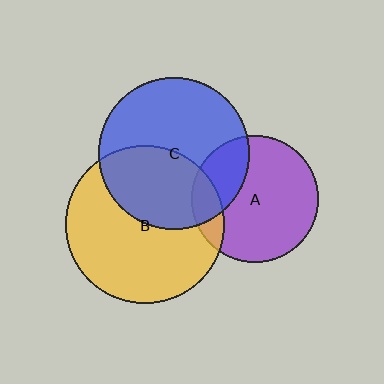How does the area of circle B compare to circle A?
Approximately 1.6 times.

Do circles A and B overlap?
Yes.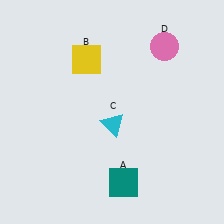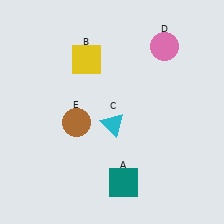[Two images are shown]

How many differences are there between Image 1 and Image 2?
There is 1 difference between the two images.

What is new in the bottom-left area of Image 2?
A brown circle (E) was added in the bottom-left area of Image 2.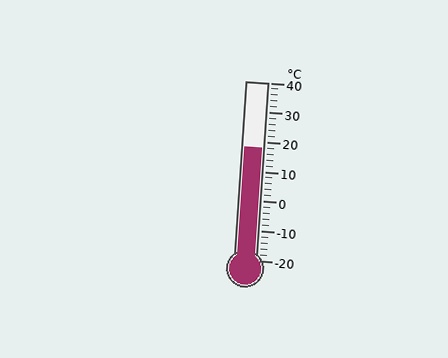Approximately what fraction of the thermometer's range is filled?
The thermometer is filled to approximately 65% of its range.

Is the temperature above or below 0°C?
The temperature is above 0°C.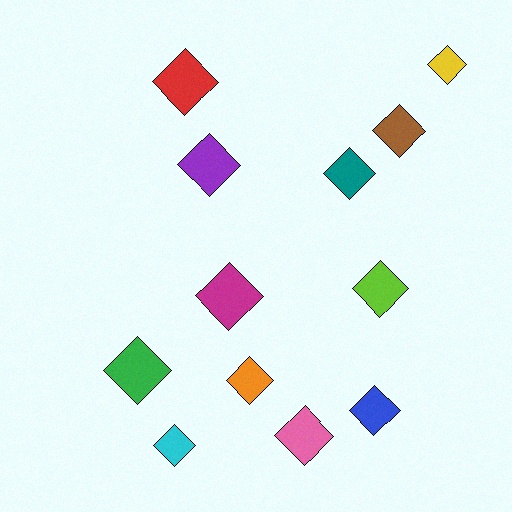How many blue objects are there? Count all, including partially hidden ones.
There is 1 blue object.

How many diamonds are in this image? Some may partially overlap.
There are 12 diamonds.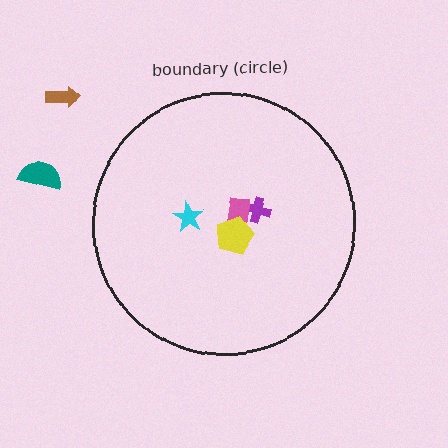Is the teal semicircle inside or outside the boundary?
Outside.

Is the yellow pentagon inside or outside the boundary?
Inside.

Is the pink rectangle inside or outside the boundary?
Inside.